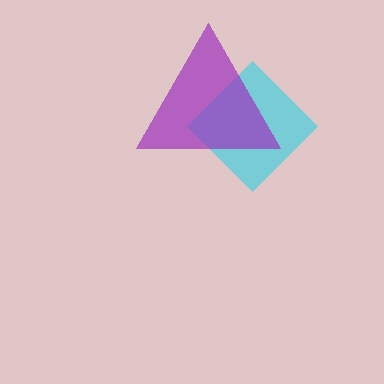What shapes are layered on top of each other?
The layered shapes are: a cyan diamond, a purple triangle.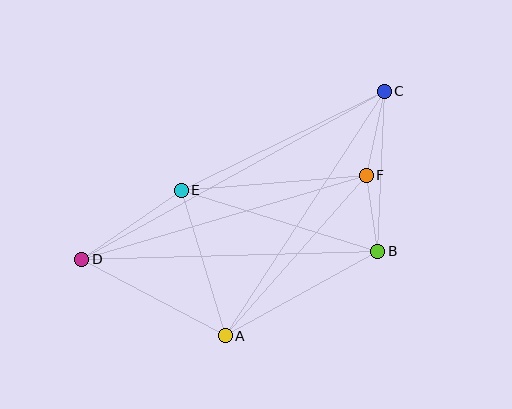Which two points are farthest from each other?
Points C and D are farthest from each other.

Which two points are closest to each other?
Points B and F are closest to each other.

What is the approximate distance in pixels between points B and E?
The distance between B and E is approximately 206 pixels.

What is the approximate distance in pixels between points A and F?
The distance between A and F is approximately 214 pixels.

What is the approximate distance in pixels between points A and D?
The distance between A and D is approximately 162 pixels.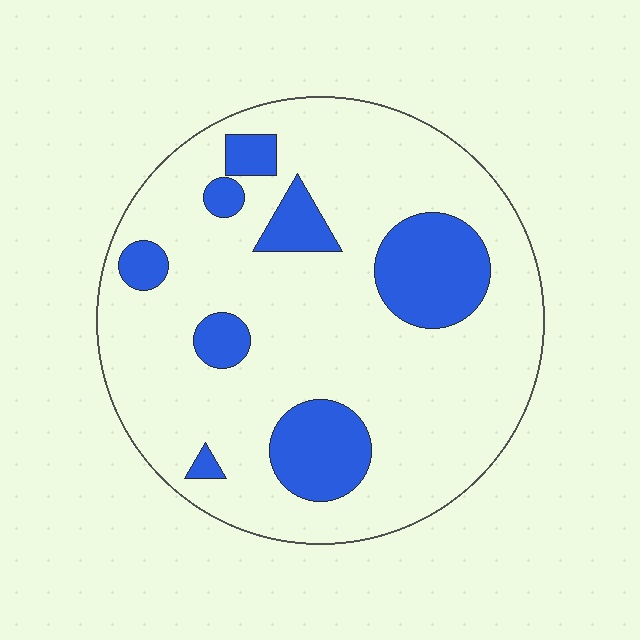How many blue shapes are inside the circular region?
8.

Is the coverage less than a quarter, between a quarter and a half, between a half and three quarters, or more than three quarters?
Less than a quarter.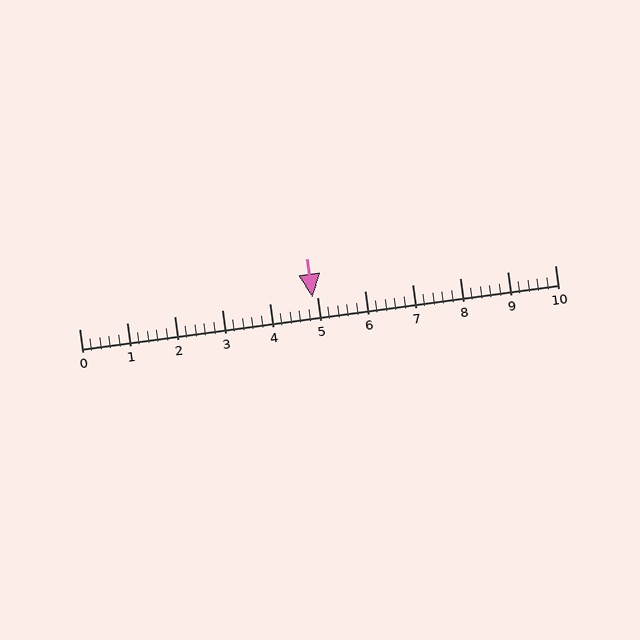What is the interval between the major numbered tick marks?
The major tick marks are spaced 1 units apart.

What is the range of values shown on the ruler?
The ruler shows values from 0 to 10.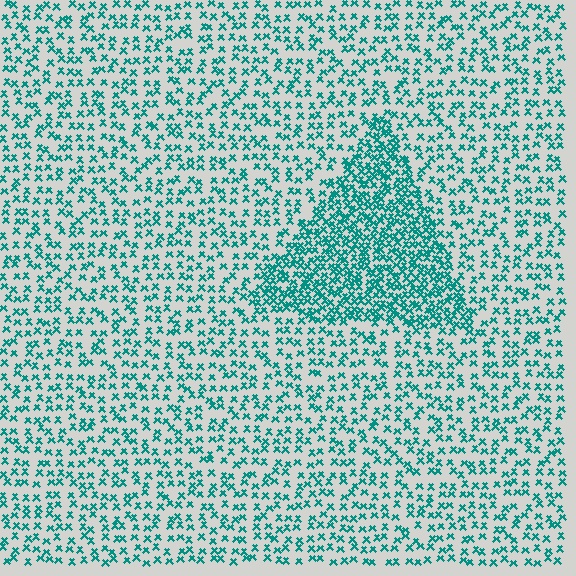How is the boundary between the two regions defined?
The boundary is defined by a change in element density (approximately 2.2x ratio). All elements are the same color, size, and shape.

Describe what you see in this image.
The image contains small teal elements arranged at two different densities. A triangle-shaped region is visible where the elements are more densely packed than the surrounding area.